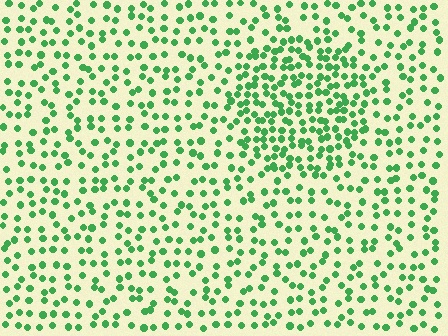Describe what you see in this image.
The image contains small green elements arranged at two different densities. A circle-shaped region is visible where the elements are more densely packed than the surrounding area.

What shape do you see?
I see a circle.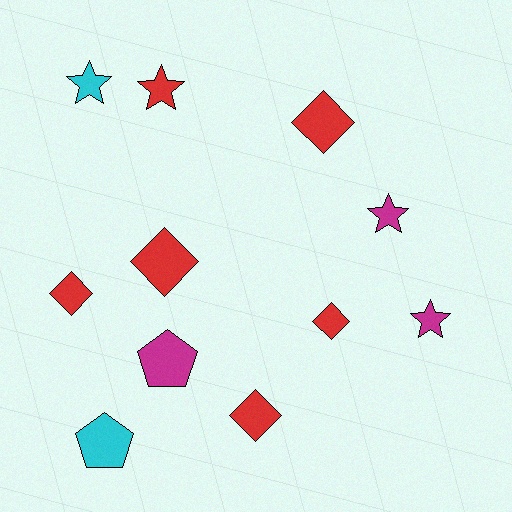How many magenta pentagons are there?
There is 1 magenta pentagon.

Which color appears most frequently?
Red, with 6 objects.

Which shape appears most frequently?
Diamond, with 5 objects.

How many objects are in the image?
There are 11 objects.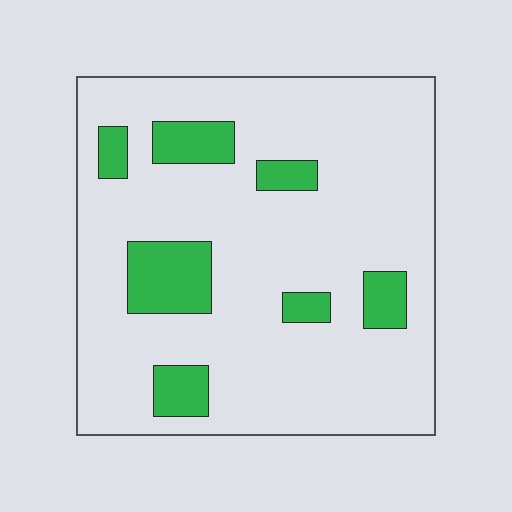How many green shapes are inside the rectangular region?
7.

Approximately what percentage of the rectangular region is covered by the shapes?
Approximately 15%.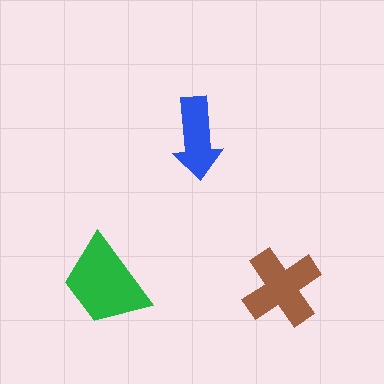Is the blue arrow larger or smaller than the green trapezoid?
Smaller.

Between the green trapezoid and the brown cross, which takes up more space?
The green trapezoid.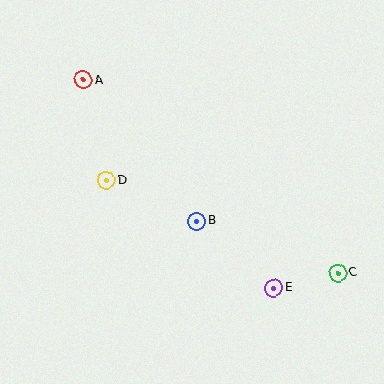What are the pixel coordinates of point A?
Point A is at (83, 80).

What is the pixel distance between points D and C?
The distance between D and C is 249 pixels.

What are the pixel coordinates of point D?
Point D is at (106, 180).